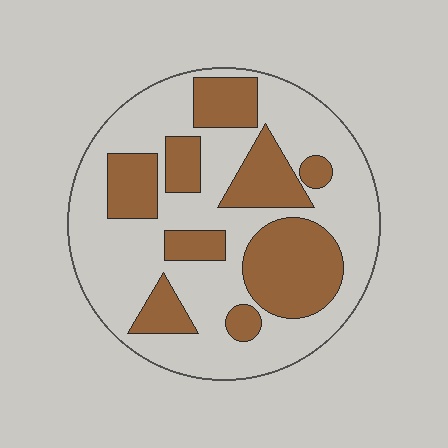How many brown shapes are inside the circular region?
9.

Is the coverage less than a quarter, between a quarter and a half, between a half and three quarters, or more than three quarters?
Between a quarter and a half.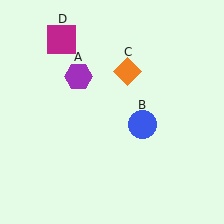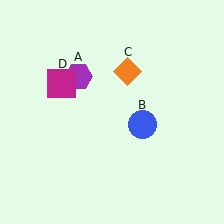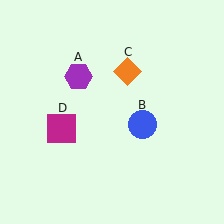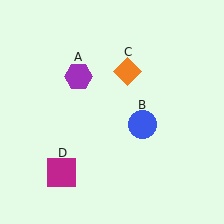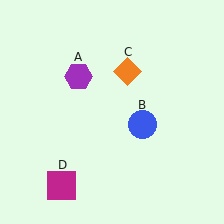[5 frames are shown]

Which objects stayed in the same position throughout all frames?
Purple hexagon (object A) and blue circle (object B) and orange diamond (object C) remained stationary.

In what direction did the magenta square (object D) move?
The magenta square (object D) moved down.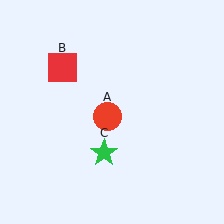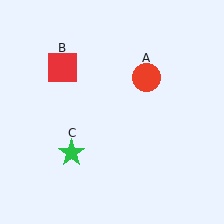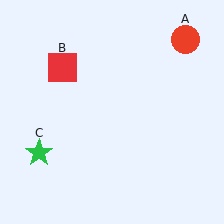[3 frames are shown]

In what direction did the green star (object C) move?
The green star (object C) moved left.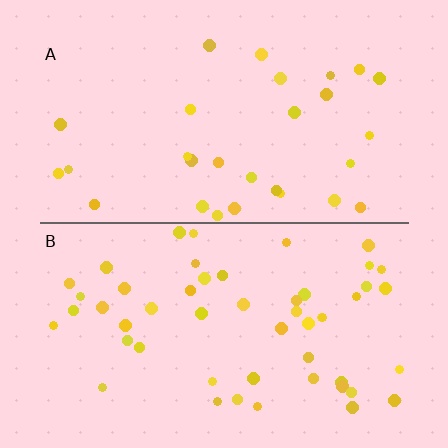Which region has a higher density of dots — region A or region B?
B (the bottom).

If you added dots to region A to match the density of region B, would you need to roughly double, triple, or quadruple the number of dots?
Approximately double.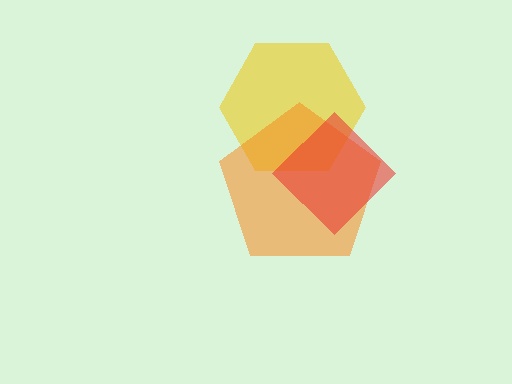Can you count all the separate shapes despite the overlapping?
Yes, there are 3 separate shapes.